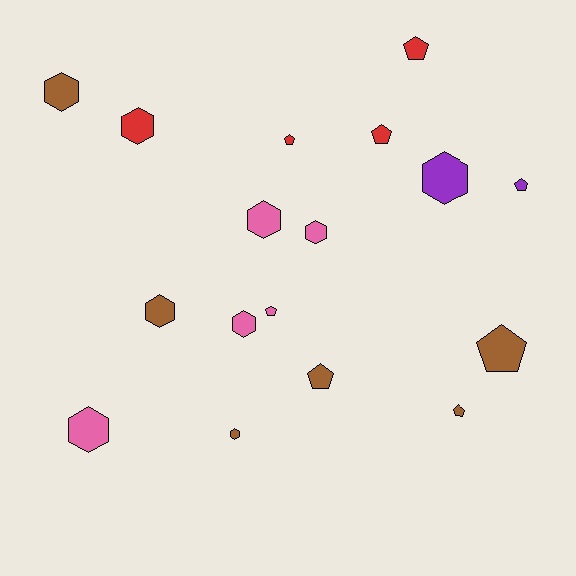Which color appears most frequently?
Brown, with 6 objects.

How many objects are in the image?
There are 17 objects.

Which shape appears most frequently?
Hexagon, with 9 objects.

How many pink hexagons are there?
There are 4 pink hexagons.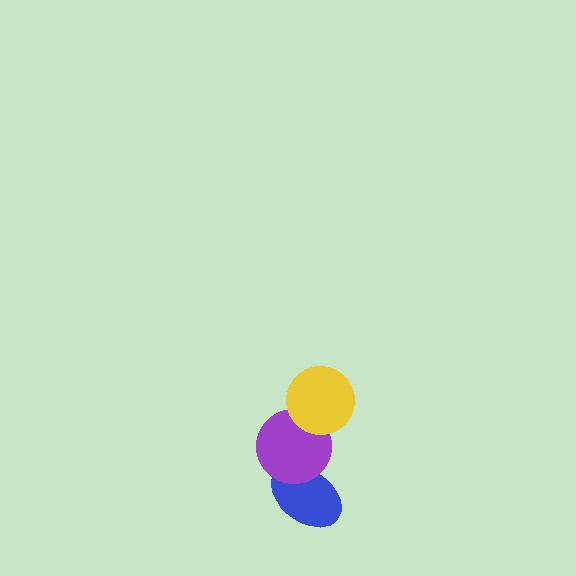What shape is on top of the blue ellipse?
The purple circle is on top of the blue ellipse.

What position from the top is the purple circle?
The purple circle is 2nd from the top.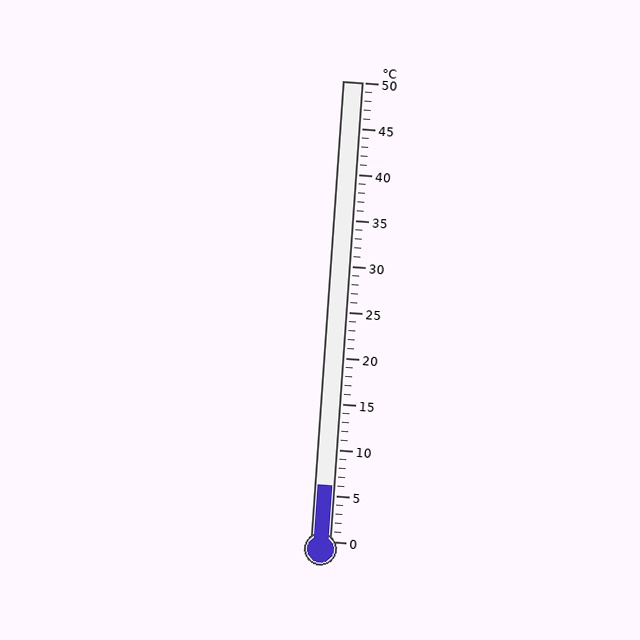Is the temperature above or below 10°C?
The temperature is below 10°C.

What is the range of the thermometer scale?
The thermometer scale ranges from 0°C to 50°C.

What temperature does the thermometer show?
The thermometer shows approximately 6°C.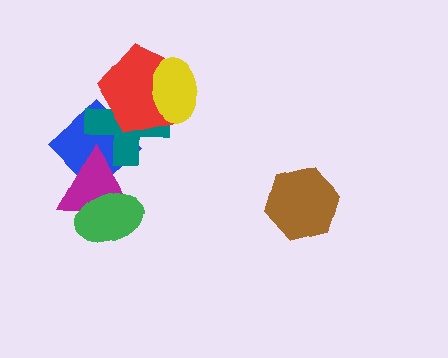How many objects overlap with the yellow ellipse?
2 objects overlap with the yellow ellipse.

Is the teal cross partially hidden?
Yes, it is partially covered by another shape.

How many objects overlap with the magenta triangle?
3 objects overlap with the magenta triangle.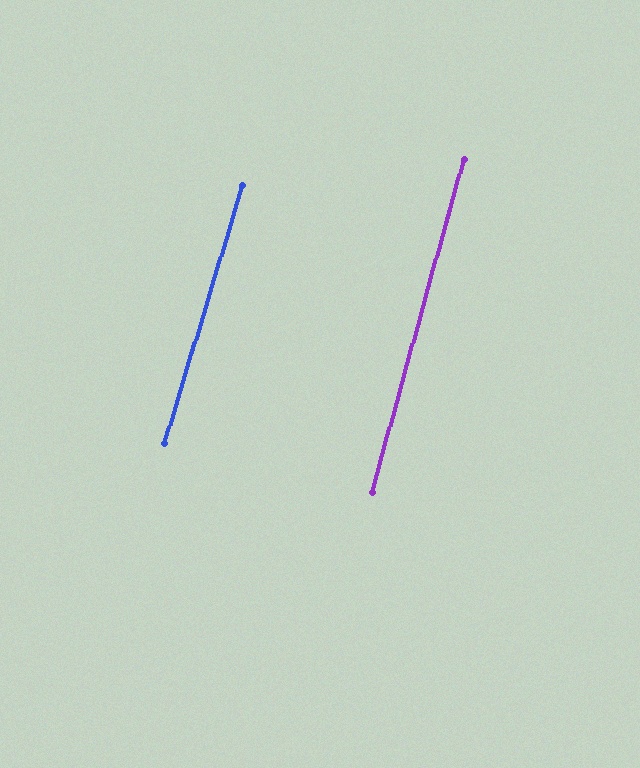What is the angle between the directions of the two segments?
Approximately 2 degrees.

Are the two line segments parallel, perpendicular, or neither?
Parallel — their directions differ by only 1.6°.